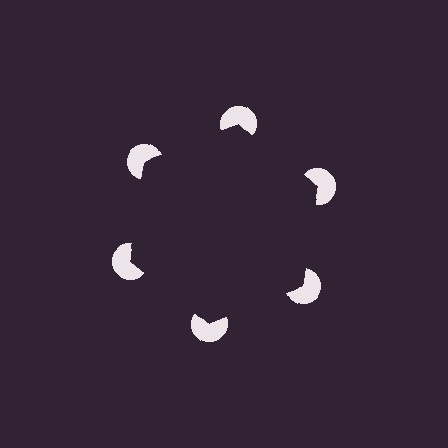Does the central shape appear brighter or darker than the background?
It typically appears slightly darker than the background, even though no actual brightness change is drawn.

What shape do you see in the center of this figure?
An illusory hexagon — its edges are inferred from the aligned wedge cuts in the pac-man discs, not physically drawn.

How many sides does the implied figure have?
6 sides.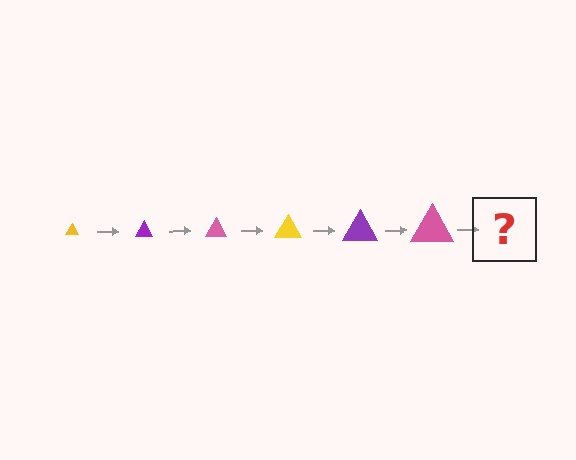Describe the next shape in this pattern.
It should be a yellow triangle, larger than the previous one.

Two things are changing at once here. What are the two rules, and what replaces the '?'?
The two rules are that the triangle grows larger each step and the color cycles through yellow, purple, and pink. The '?' should be a yellow triangle, larger than the previous one.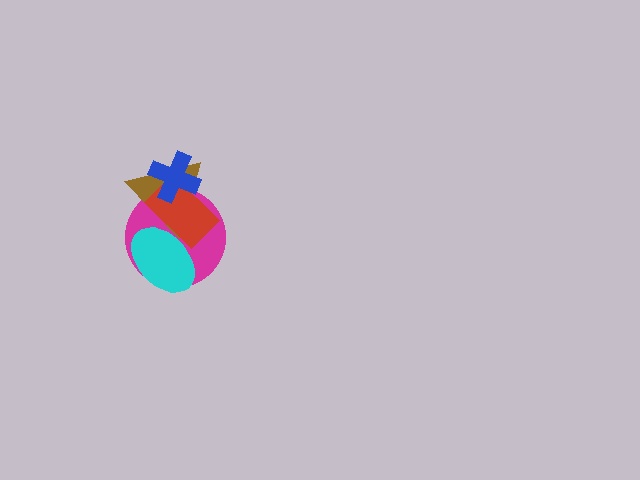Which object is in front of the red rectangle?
The blue cross is in front of the red rectangle.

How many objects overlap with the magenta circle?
4 objects overlap with the magenta circle.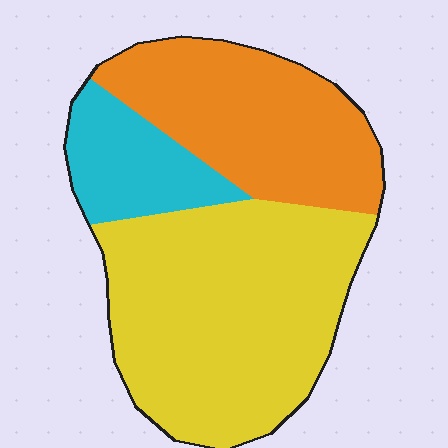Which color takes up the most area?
Yellow, at roughly 55%.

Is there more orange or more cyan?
Orange.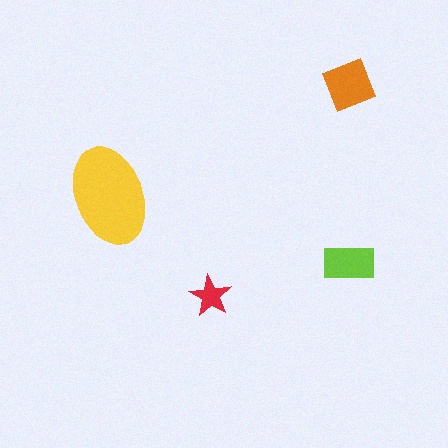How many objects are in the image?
There are 4 objects in the image.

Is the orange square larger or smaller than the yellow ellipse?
Smaller.